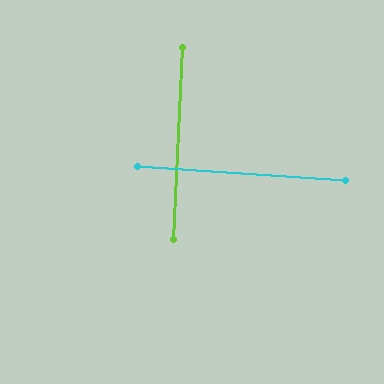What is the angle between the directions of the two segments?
Approximately 89 degrees.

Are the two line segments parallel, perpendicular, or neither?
Perpendicular — they meet at approximately 89°.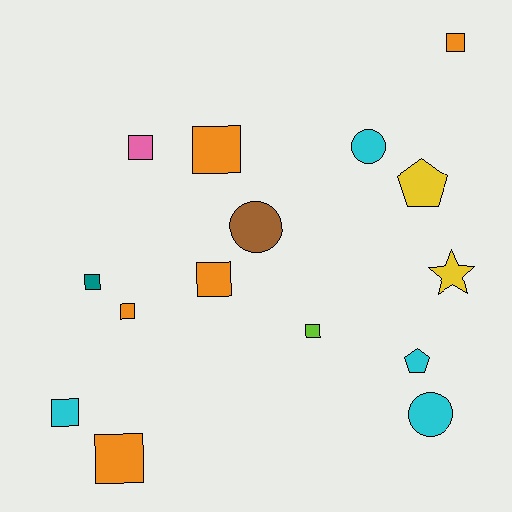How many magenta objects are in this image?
There are no magenta objects.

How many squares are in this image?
There are 9 squares.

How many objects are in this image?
There are 15 objects.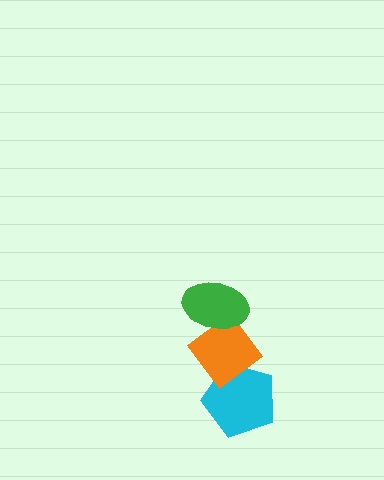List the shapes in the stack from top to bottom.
From top to bottom: the green ellipse, the orange diamond, the cyan pentagon.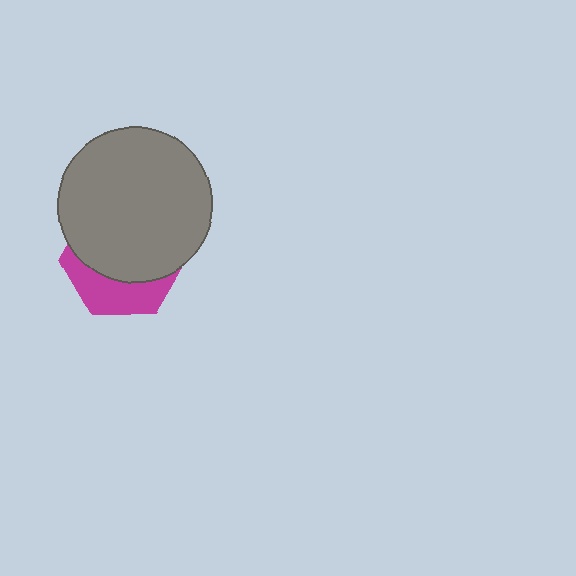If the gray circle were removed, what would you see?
You would see the complete magenta hexagon.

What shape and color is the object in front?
The object in front is a gray circle.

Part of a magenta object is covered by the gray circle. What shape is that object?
It is a hexagon.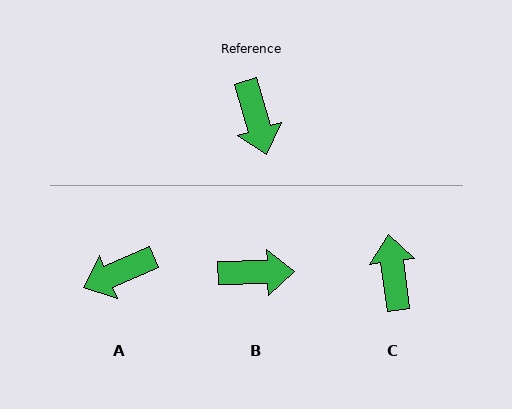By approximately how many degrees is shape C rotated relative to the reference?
Approximately 172 degrees counter-clockwise.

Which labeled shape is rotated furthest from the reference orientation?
C, about 172 degrees away.